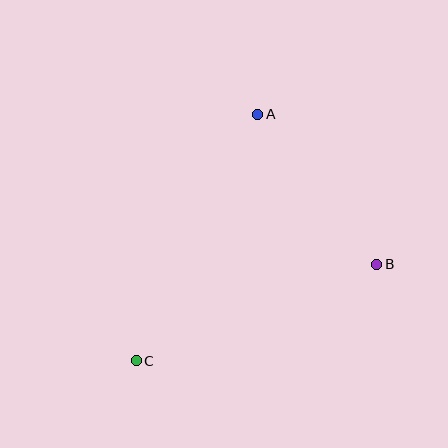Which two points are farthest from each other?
Points A and C are farthest from each other.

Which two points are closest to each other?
Points A and B are closest to each other.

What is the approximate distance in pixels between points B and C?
The distance between B and C is approximately 259 pixels.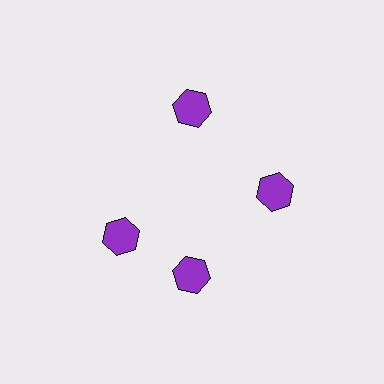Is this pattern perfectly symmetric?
No. The 4 purple hexagons are arranged in a ring, but one element near the 9 o'clock position is rotated out of alignment along the ring, breaking the 4-fold rotational symmetry.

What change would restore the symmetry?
The symmetry would be restored by rotating it back into even spacing with its neighbors so that all 4 hexagons sit at equal angles and equal distance from the center.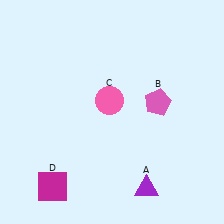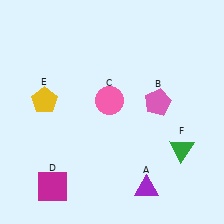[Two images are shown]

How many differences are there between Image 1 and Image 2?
There are 2 differences between the two images.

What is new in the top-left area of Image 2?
A yellow pentagon (E) was added in the top-left area of Image 2.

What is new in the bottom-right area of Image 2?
A green triangle (F) was added in the bottom-right area of Image 2.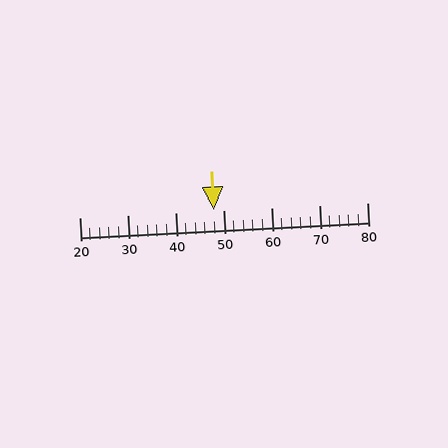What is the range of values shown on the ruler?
The ruler shows values from 20 to 80.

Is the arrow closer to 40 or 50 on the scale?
The arrow is closer to 50.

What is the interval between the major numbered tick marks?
The major tick marks are spaced 10 units apart.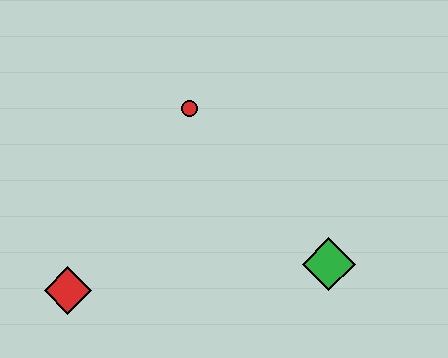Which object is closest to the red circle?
The green diamond is closest to the red circle.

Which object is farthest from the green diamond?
The red diamond is farthest from the green diamond.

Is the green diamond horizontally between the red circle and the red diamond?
No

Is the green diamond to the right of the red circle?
Yes